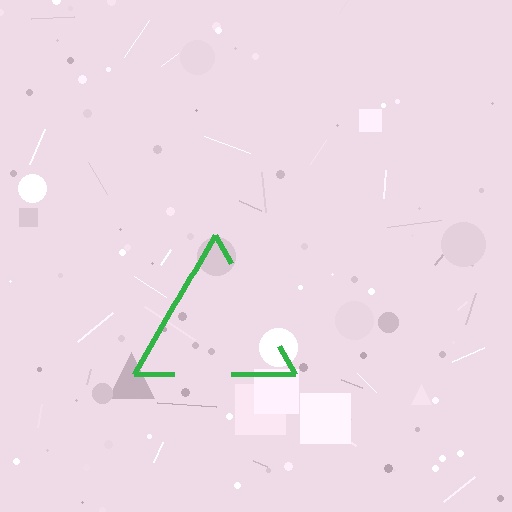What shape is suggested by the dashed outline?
The dashed outline suggests a triangle.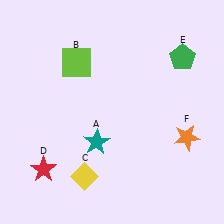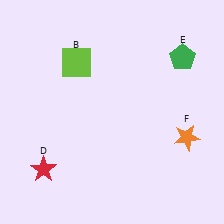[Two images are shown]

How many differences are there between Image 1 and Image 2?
There are 2 differences between the two images.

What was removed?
The yellow diamond (C), the teal star (A) were removed in Image 2.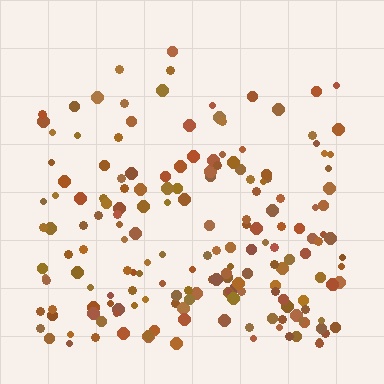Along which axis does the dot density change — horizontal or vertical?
Vertical.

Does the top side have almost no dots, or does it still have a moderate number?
Still a moderate number, just noticeably fewer than the bottom.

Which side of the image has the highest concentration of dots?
The bottom.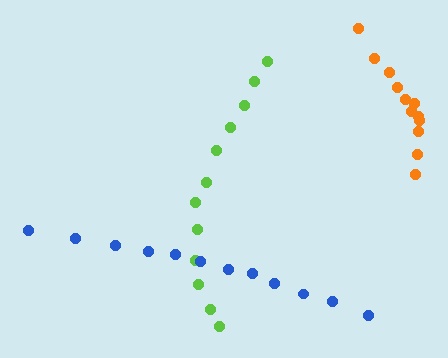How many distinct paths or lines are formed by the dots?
There are 3 distinct paths.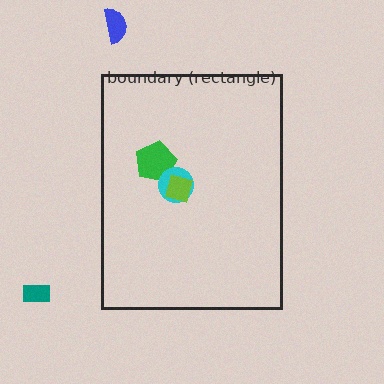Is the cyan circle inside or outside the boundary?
Inside.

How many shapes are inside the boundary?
3 inside, 2 outside.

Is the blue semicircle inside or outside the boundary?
Outside.